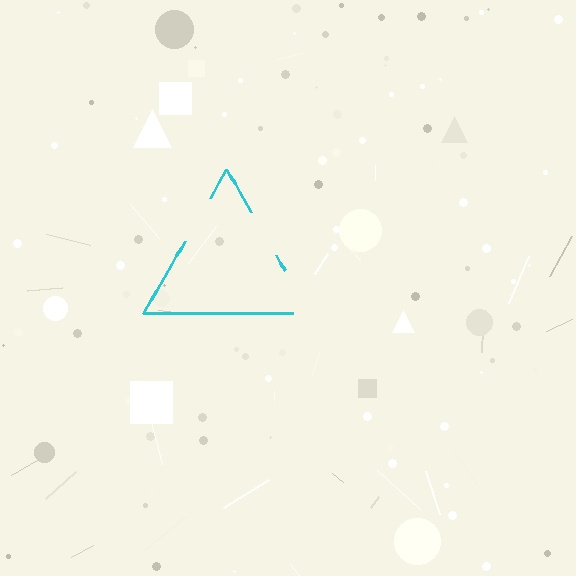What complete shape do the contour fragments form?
The contour fragments form a triangle.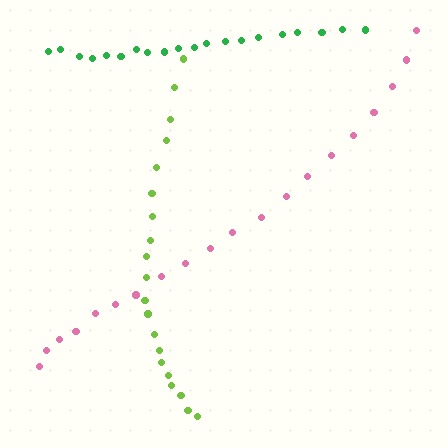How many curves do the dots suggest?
There are 3 distinct paths.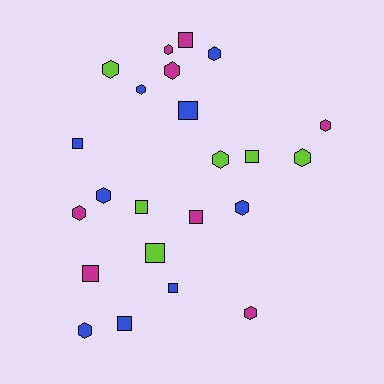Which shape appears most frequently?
Hexagon, with 13 objects.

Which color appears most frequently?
Blue, with 9 objects.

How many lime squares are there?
There are 3 lime squares.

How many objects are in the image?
There are 23 objects.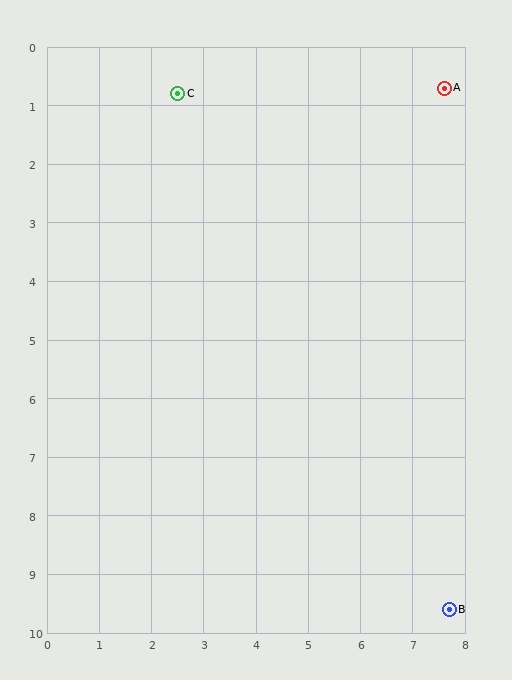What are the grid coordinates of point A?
Point A is at approximately (7.6, 0.7).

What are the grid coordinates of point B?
Point B is at approximately (7.7, 9.6).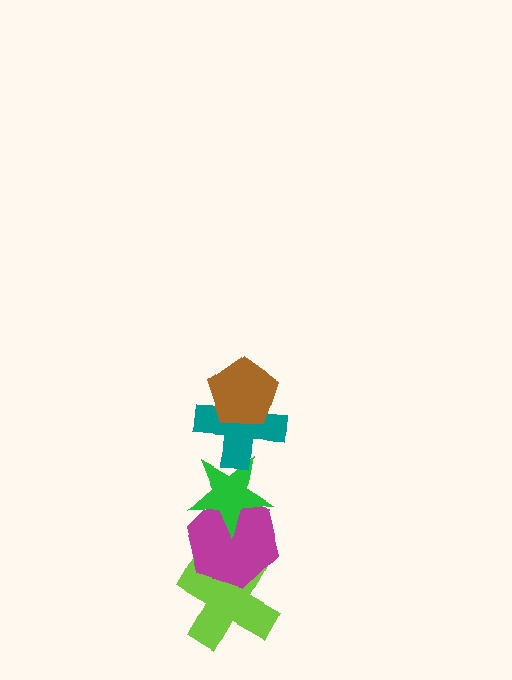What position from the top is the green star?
The green star is 3rd from the top.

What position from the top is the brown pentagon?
The brown pentagon is 1st from the top.